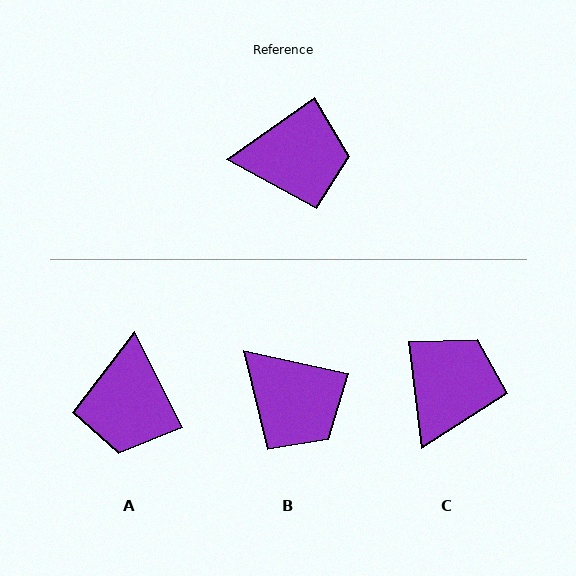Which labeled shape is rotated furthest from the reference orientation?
A, about 99 degrees away.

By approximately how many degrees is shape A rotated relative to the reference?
Approximately 99 degrees clockwise.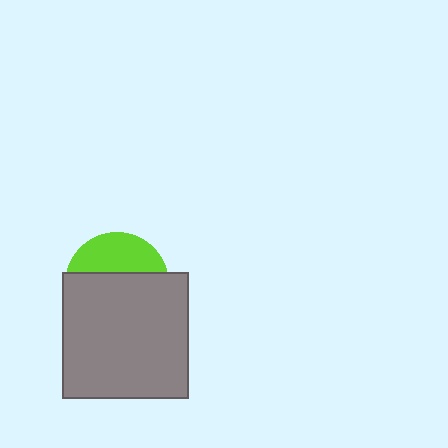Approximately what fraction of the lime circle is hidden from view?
Roughly 65% of the lime circle is hidden behind the gray square.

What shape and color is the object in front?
The object in front is a gray square.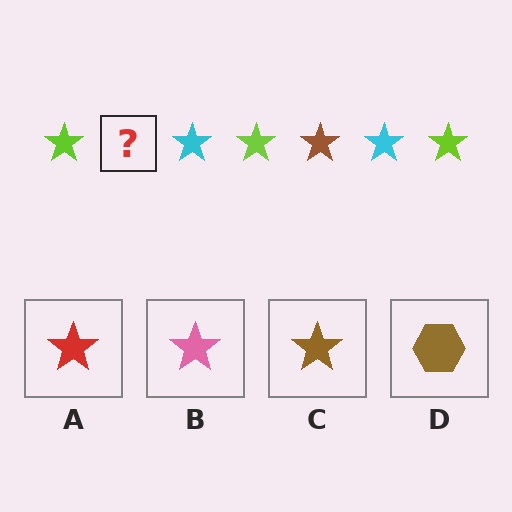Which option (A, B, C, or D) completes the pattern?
C.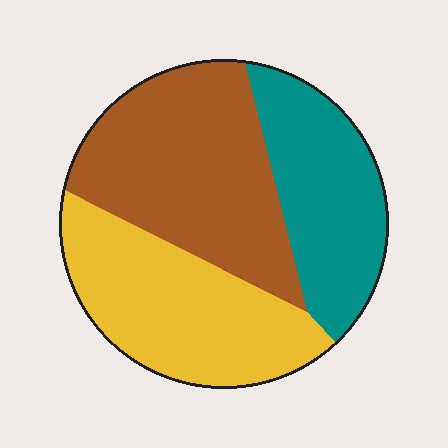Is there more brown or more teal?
Brown.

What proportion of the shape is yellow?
Yellow covers about 35% of the shape.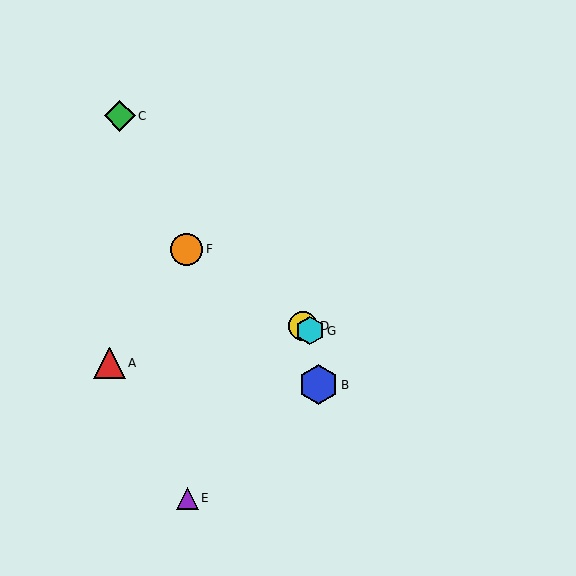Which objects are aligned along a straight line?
Objects D, F, G are aligned along a straight line.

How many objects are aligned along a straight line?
3 objects (D, F, G) are aligned along a straight line.